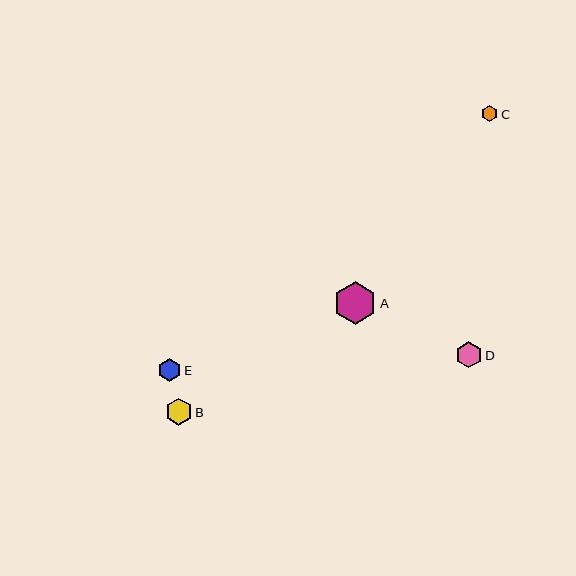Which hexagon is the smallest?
Hexagon C is the smallest with a size of approximately 16 pixels.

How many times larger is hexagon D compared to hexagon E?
Hexagon D is approximately 1.2 times the size of hexagon E.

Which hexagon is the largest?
Hexagon A is the largest with a size of approximately 43 pixels.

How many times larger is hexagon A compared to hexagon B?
Hexagon A is approximately 1.6 times the size of hexagon B.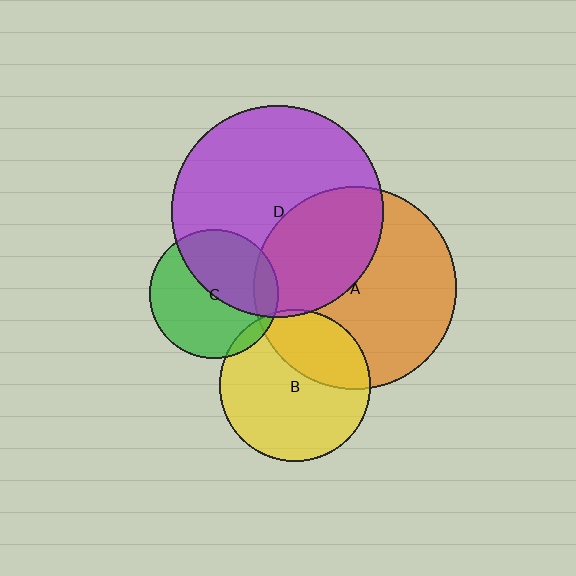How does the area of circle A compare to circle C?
Approximately 2.5 times.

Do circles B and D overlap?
Yes.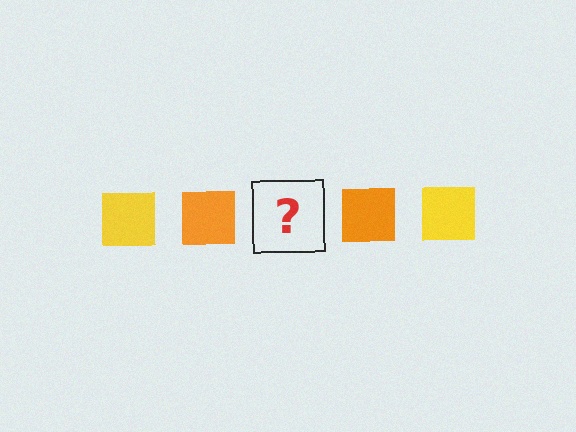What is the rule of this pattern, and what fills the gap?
The rule is that the pattern cycles through yellow, orange squares. The gap should be filled with a yellow square.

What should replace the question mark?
The question mark should be replaced with a yellow square.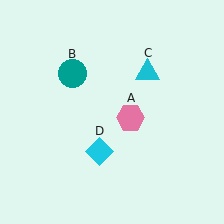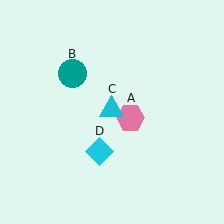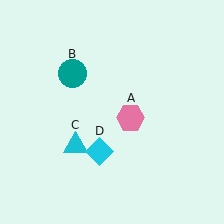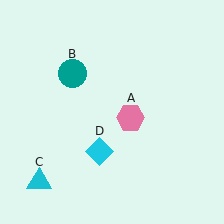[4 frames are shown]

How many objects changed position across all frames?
1 object changed position: cyan triangle (object C).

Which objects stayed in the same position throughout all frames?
Pink hexagon (object A) and teal circle (object B) and cyan diamond (object D) remained stationary.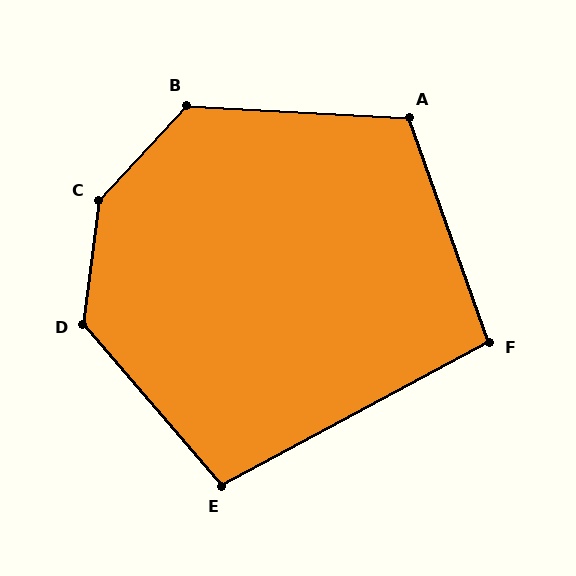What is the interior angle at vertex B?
Approximately 130 degrees (obtuse).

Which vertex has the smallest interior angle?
F, at approximately 98 degrees.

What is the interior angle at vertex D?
Approximately 132 degrees (obtuse).